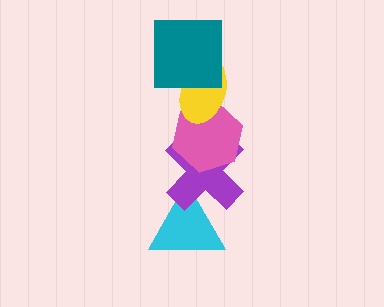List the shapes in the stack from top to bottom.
From top to bottom: the teal square, the yellow ellipse, the pink hexagon, the purple cross, the cyan triangle.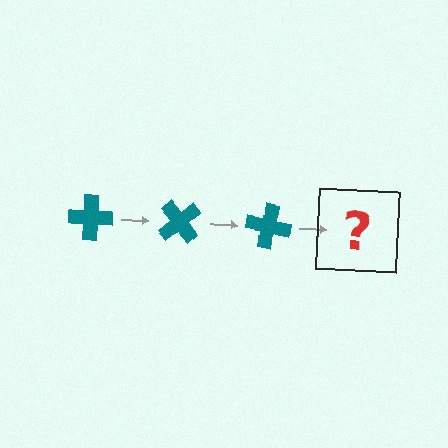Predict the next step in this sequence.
The next step is a teal cross rotated 150 degrees.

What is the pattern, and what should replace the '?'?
The pattern is that the cross rotates 50 degrees each step. The '?' should be a teal cross rotated 150 degrees.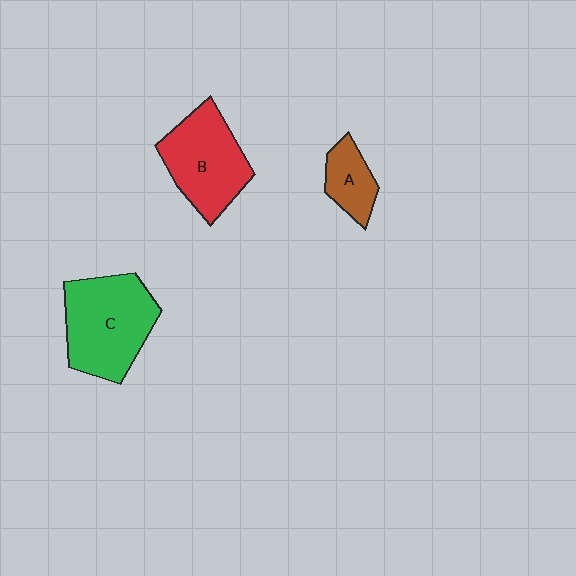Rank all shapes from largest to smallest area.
From largest to smallest: C (green), B (red), A (brown).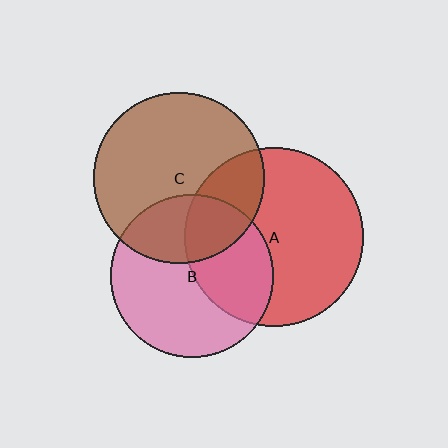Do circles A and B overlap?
Yes.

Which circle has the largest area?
Circle A (red).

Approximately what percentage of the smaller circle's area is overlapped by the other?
Approximately 40%.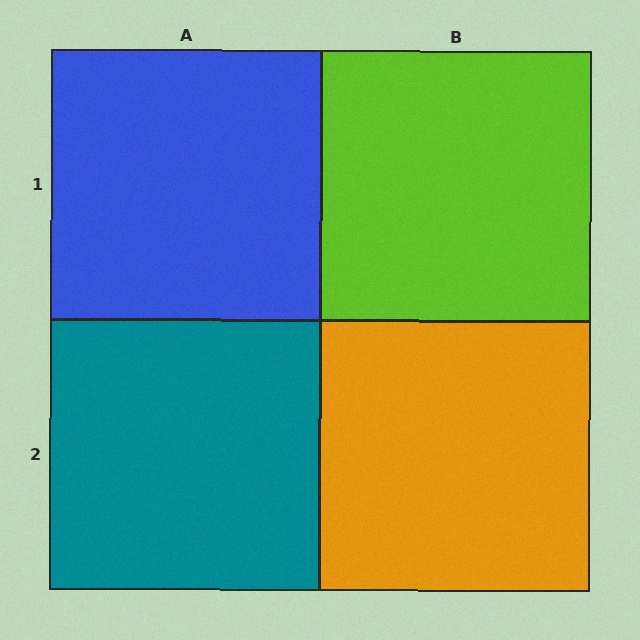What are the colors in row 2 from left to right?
Teal, orange.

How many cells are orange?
1 cell is orange.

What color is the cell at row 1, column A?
Blue.